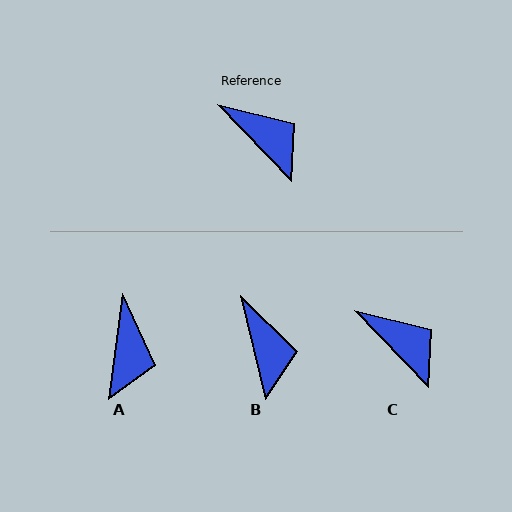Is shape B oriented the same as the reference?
No, it is off by about 30 degrees.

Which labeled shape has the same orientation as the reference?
C.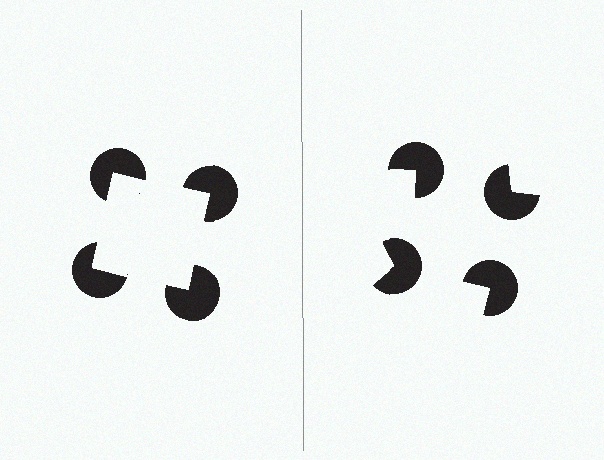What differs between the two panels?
The pac-man discs are positioned identically on both sides; only the wedge orientations differ. On the left they align to a square; on the right they are misaligned.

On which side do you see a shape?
An illusory square appears on the left side. On the right side the wedge cuts are rotated, so no coherent shape forms.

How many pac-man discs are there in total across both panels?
8 — 4 on each side.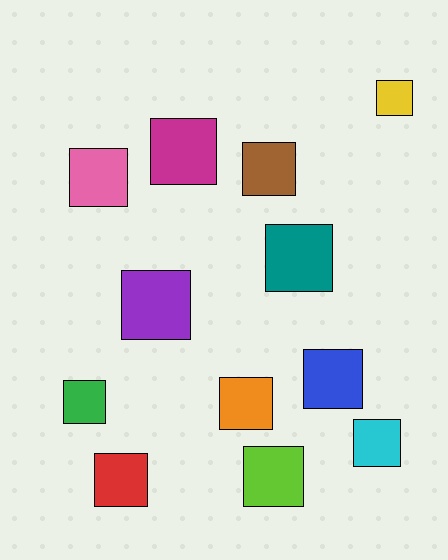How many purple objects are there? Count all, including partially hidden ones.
There is 1 purple object.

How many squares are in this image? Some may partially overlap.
There are 12 squares.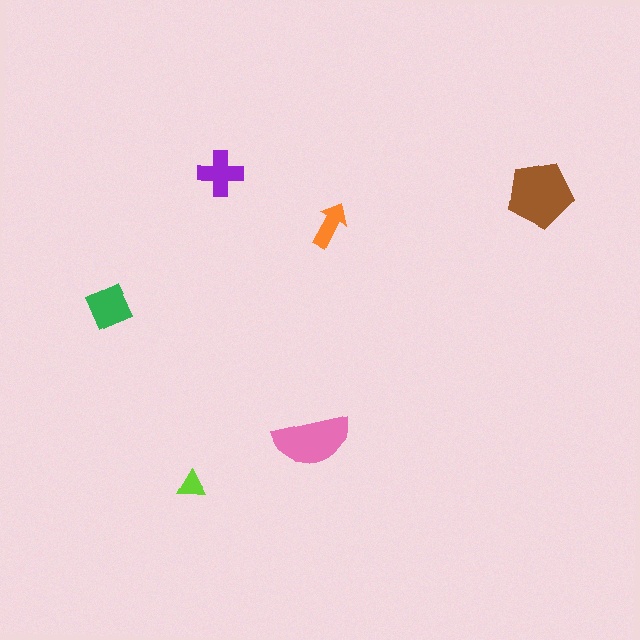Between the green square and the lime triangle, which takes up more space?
The green square.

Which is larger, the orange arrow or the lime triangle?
The orange arrow.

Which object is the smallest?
The lime triangle.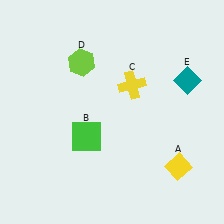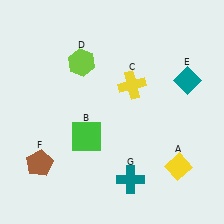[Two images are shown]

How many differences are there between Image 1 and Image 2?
There are 2 differences between the two images.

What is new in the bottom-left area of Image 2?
A brown pentagon (F) was added in the bottom-left area of Image 2.